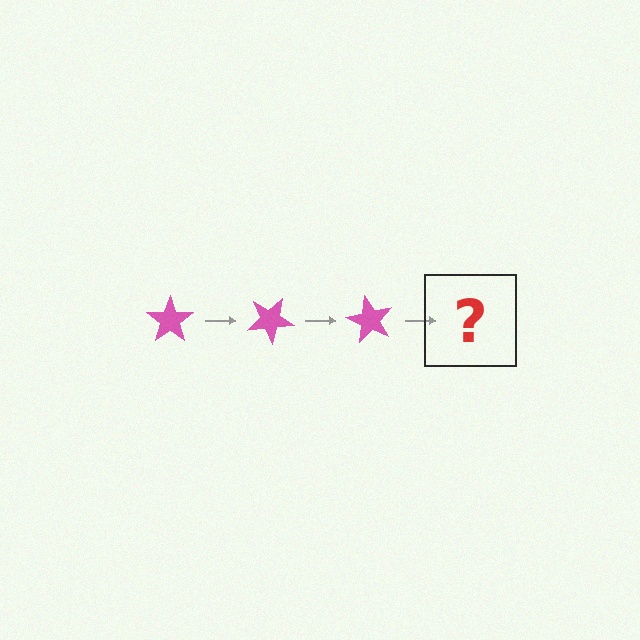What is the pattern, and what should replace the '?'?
The pattern is that the star rotates 30 degrees each step. The '?' should be a pink star rotated 90 degrees.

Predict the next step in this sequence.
The next step is a pink star rotated 90 degrees.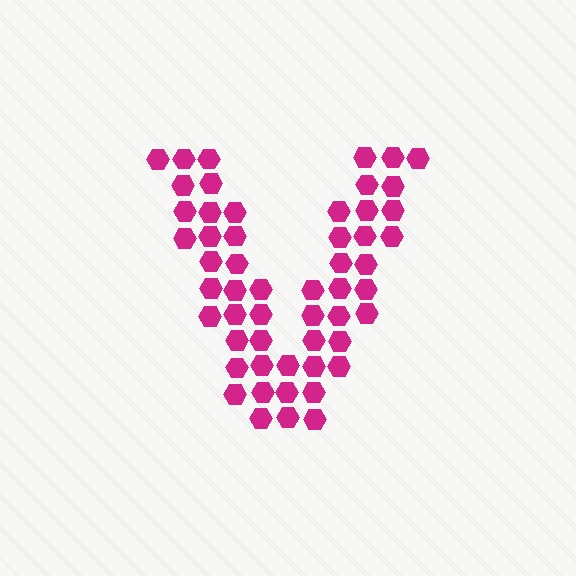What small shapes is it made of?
It is made of small hexagons.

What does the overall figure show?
The overall figure shows the letter V.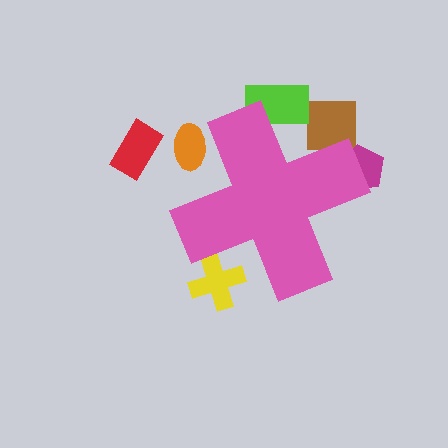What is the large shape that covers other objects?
A pink cross.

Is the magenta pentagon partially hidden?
Yes, the magenta pentagon is partially hidden behind the pink cross.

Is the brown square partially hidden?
Yes, the brown square is partially hidden behind the pink cross.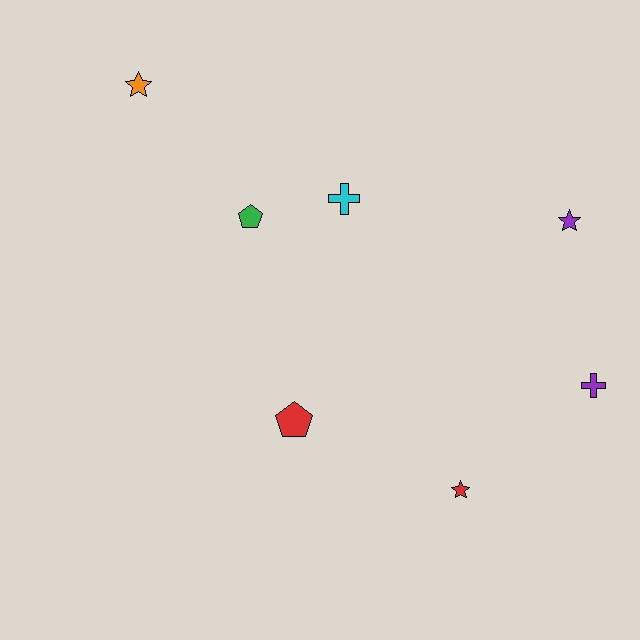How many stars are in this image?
There are 3 stars.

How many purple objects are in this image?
There are 2 purple objects.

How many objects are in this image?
There are 7 objects.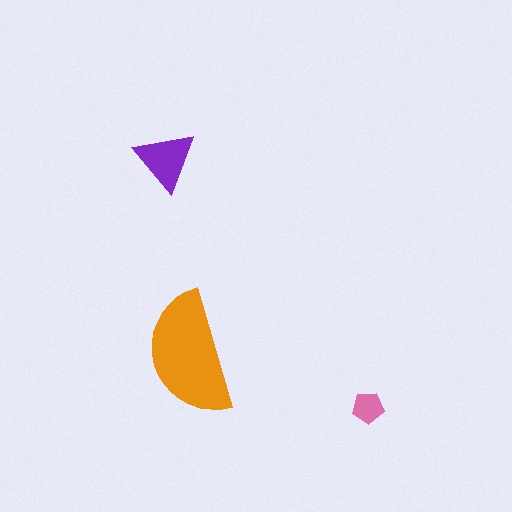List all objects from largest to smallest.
The orange semicircle, the purple triangle, the pink pentagon.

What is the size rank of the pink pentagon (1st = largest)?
3rd.